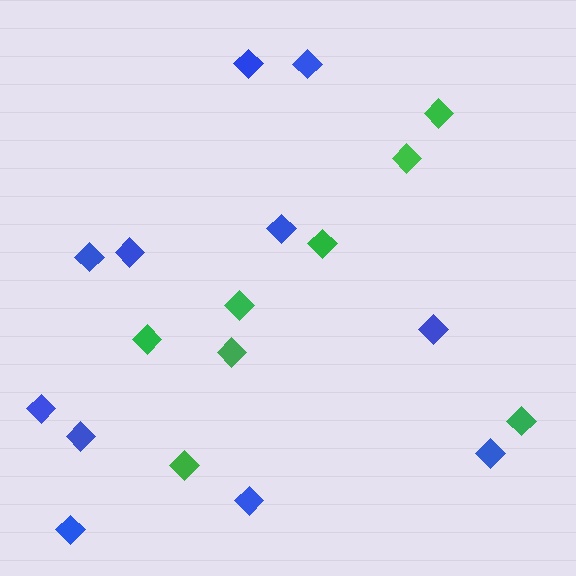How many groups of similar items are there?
There are 2 groups: one group of blue diamonds (11) and one group of green diamonds (8).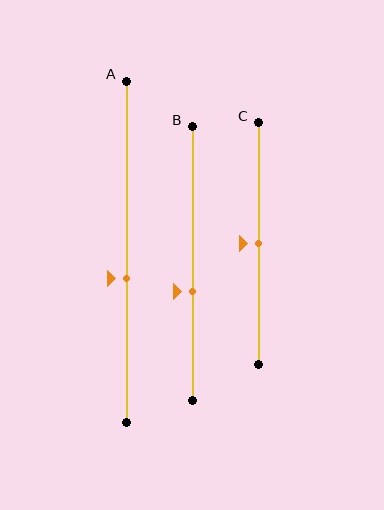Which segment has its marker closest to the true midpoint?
Segment C has its marker closest to the true midpoint.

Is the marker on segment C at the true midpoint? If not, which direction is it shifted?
Yes, the marker on segment C is at the true midpoint.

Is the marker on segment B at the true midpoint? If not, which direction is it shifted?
No, the marker on segment B is shifted downward by about 10% of the segment length.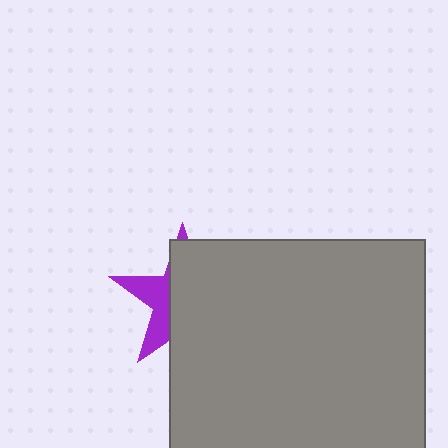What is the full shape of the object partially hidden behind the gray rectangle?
The partially hidden object is a purple star.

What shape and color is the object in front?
The object in front is a gray rectangle.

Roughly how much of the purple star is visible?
A small part of it is visible (roughly 34%).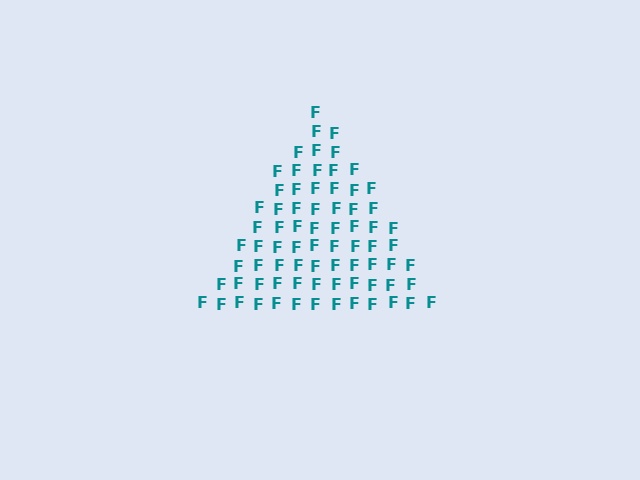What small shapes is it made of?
It is made of small letter F's.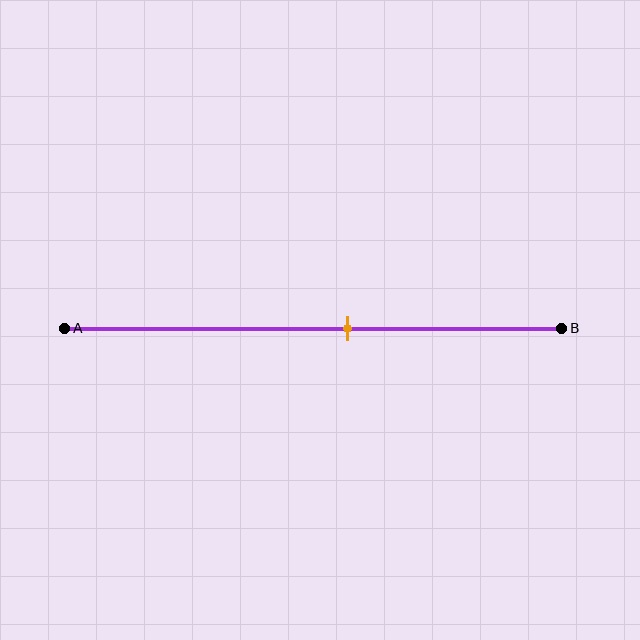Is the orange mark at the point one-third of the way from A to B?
No, the mark is at about 55% from A, not at the 33% one-third point.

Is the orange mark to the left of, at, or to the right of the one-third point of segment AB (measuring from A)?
The orange mark is to the right of the one-third point of segment AB.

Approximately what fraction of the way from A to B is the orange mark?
The orange mark is approximately 55% of the way from A to B.